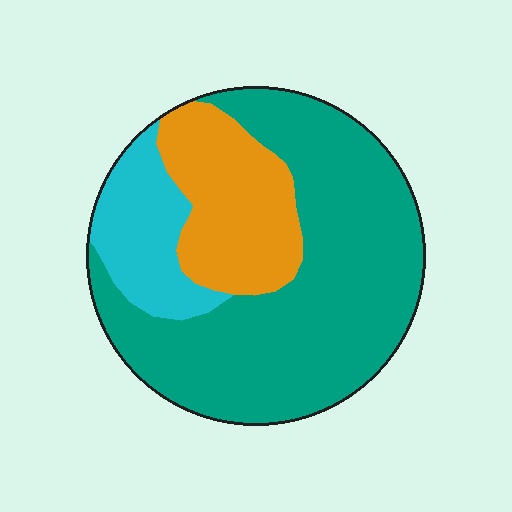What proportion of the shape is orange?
Orange takes up about one fifth (1/5) of the shape.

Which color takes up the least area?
Cyan, at roughly 15%.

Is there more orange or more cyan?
Orange.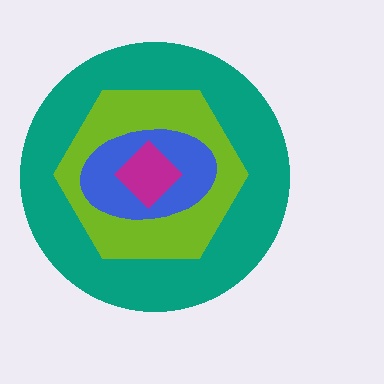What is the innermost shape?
The magenta diamond.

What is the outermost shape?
The teal circle.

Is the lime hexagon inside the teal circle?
Yes.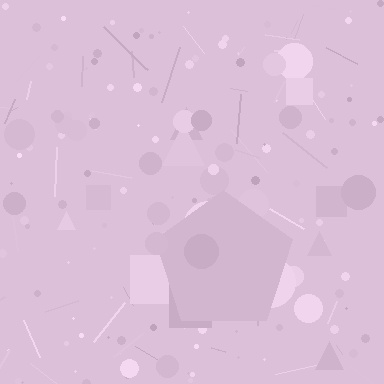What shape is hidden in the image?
A pentagon is hidden in the image.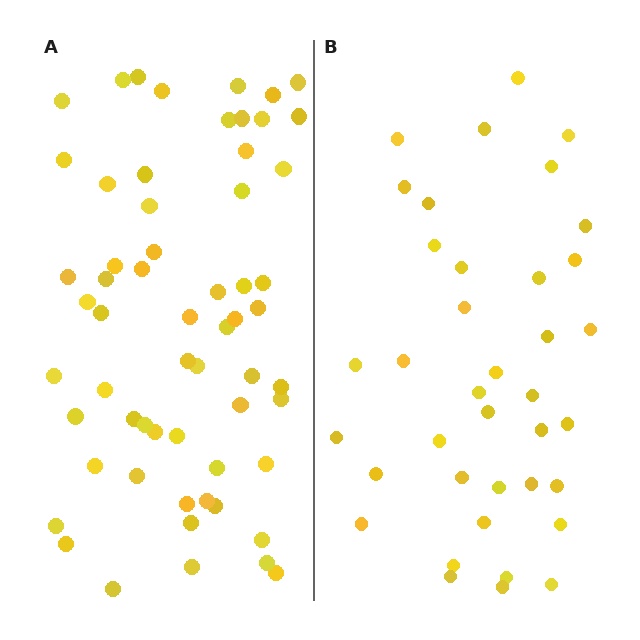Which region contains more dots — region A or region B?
Region A (the left region) has more dots.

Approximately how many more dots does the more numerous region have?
Region A has approximately 20 more dots than region B.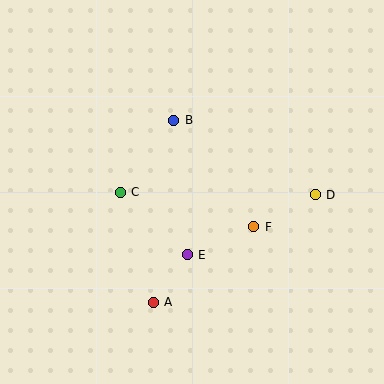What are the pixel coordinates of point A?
Point A is at (153, 303).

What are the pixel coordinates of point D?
Point D is at (315, 195).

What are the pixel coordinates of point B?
Point B is at (174, 120).